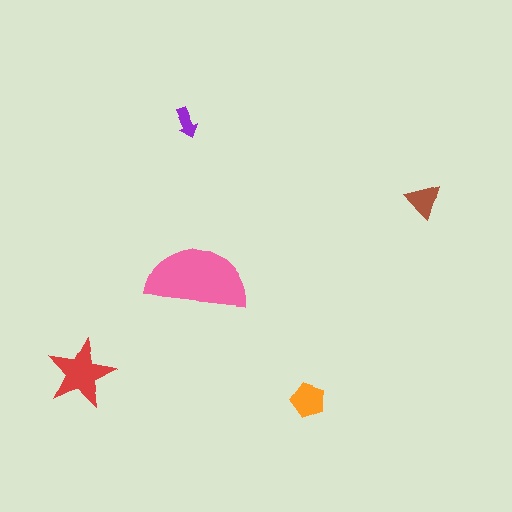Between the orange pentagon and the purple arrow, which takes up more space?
The orange pentagon.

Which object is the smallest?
The purple arrow.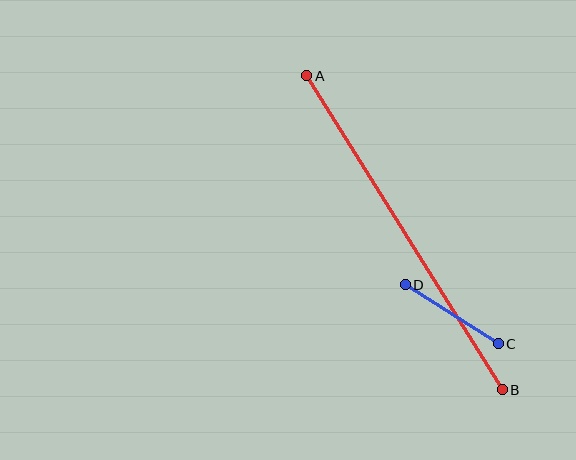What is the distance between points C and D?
The distance is approximately 110 pixels.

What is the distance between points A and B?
The distance is approximately 370 pixels.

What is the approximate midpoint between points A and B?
The midpoint is at approximately (405, 233) pixels.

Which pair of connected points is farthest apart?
Points A and B are farthest apart.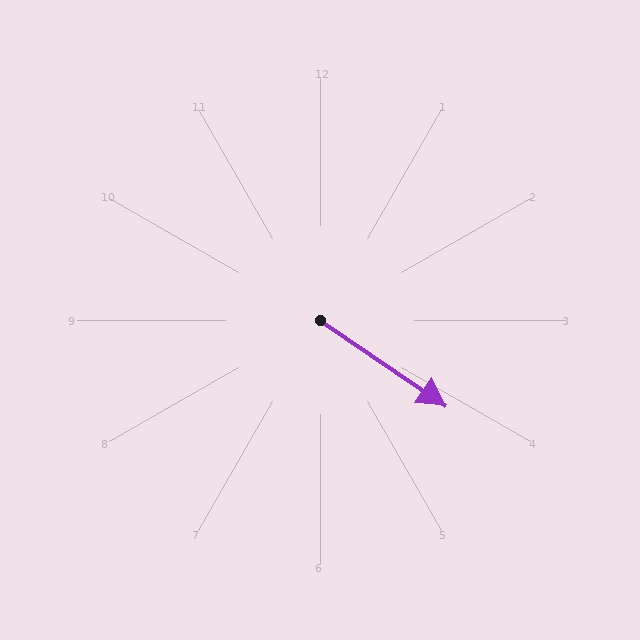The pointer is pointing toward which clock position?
Roughly 4 o'clock.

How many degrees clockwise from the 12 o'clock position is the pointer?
Approximately 124 degrees.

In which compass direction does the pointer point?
Southeast.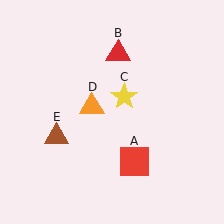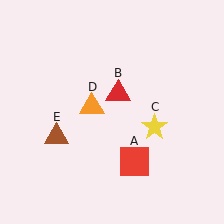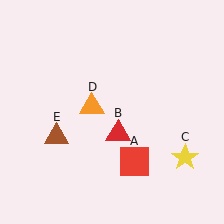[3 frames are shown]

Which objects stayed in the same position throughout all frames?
Red square (object A) and orange triangle (object D) and brown triangle (object E) remained stationary.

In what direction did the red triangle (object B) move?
The red triangle (object B) moved down.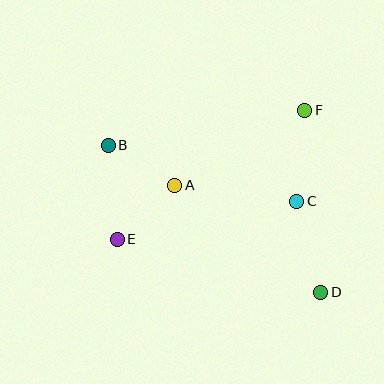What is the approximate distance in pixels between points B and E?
The distance between B and E is approximately 94 pixels.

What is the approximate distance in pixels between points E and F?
The distance between E and F is approximately 228 pixels.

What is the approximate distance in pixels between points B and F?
The distance between B and F is approximately 200 pixels.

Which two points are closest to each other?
Points A and B are closest to each other.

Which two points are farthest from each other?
Points B and D are farthest from each other.